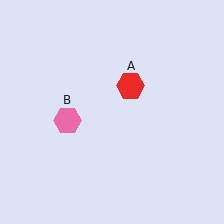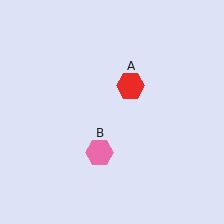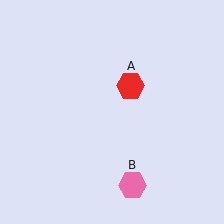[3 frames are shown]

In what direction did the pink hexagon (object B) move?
The pink hexagon (object B) moved down and to the right.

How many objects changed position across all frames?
1 object changed position: pink hexagon (object B).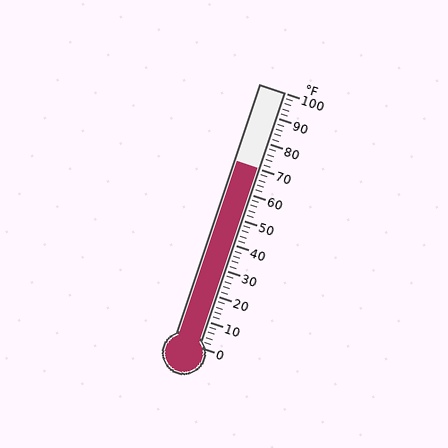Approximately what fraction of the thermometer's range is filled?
The thermometer is filled to approximately 70% of its range.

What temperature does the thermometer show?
The thermometer shows approximately 70°F.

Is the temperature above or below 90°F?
The temperature is below 90°F.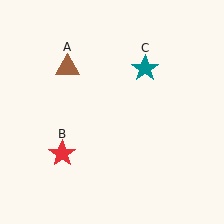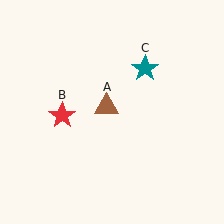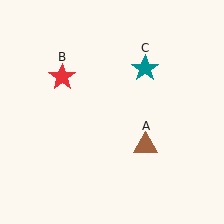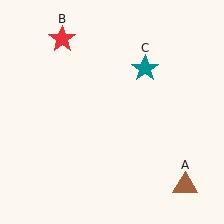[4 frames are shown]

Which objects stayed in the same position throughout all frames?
Teal star (object C) remained stationary.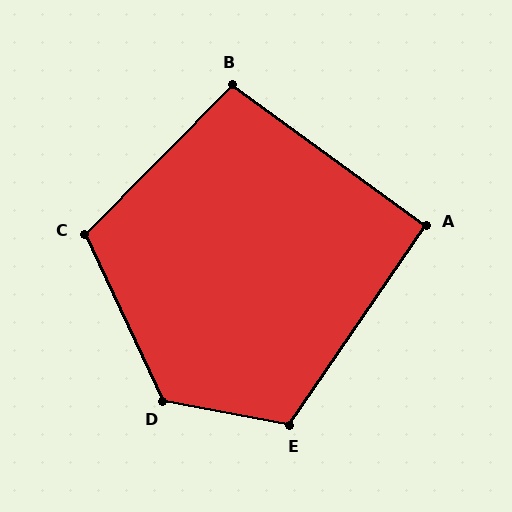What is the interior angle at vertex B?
Approximately 99 degrees (obtuse).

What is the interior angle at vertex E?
Approximately 114 degrees (obtuse).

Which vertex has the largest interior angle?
D, at approximately 126 degrees.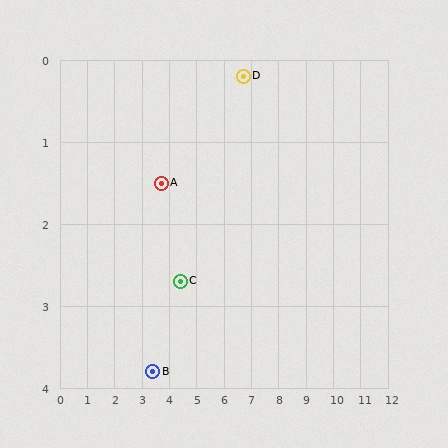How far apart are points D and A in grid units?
Points D and A are about 3.3 grid units apart.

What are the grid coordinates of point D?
Point D is at approximately (6.7, 0.2).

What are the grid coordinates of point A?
Point A is at approximately (3.7, 1.5).